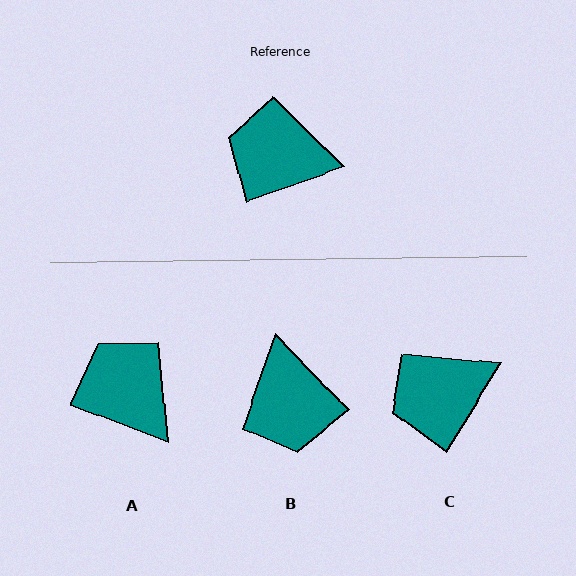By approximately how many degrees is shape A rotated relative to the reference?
Approximately 40 degrees clockwise.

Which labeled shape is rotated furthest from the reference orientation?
B, about 115 degrees away.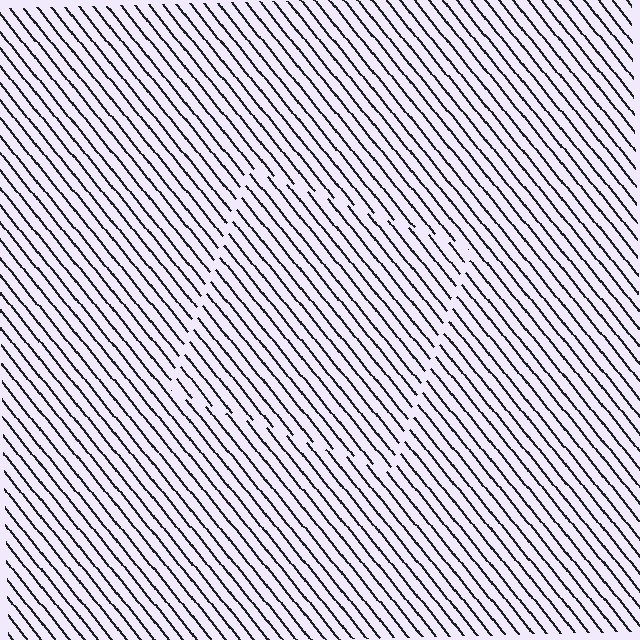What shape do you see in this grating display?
An illusory square. The interior of the shape contains the same grating, shifted by half a period — the contour is defined by the phase discontinuity where line-ends from the inner and outer gratings abut.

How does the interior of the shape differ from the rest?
The interior of the shape contains the same grating, shifted by half a period — the contour is defined by the phase discontinuity where line-ends from the inner and outer gratings abut.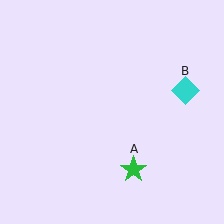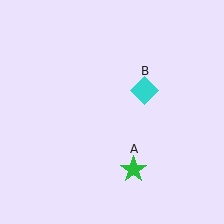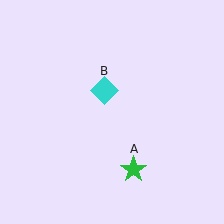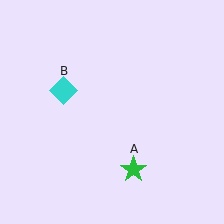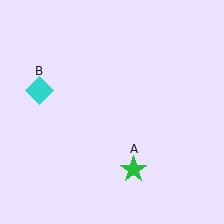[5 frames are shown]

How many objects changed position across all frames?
1 object changed position: cyan diamond (object B).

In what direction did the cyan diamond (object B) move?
The cyan diamond (object B) moved left.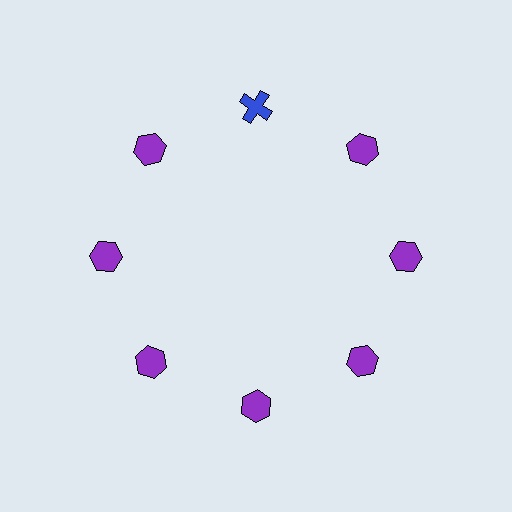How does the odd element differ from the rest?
It differs in both color (blue instead of purple) and shape (cross instead of hexagon).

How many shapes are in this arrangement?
There are 8 shapes arranged in a ring pattern.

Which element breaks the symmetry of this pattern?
The blue cross at roughly the 12 o'clock position breaks the symmetry. All other shapes are purple hexagons.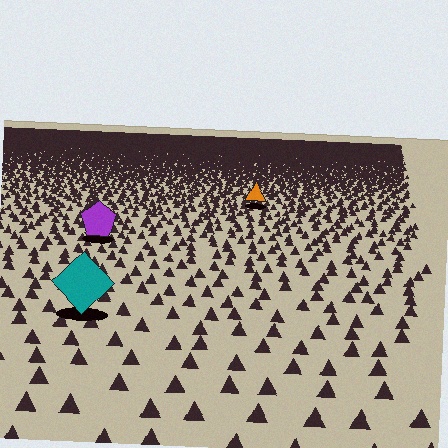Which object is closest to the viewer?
The teal diamond is closest. The texture marks near it are larger and more spread out.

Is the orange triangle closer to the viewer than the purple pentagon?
No. The purple pentagon is closer — you can tell from the texture gradient: the ground texture is coarser near it.